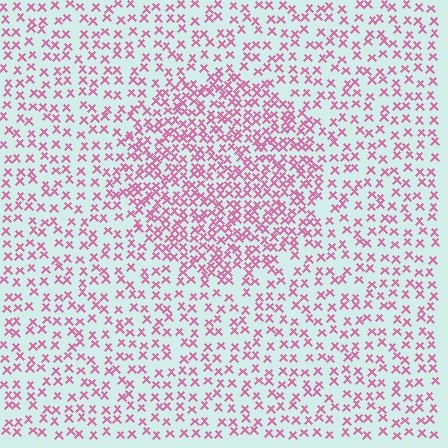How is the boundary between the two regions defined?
The boundary is defined by a change in element density (approximately 1.9x ratio). All elements are the same color, size, and shape.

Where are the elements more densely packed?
The elements are more densely packed inside the circle boundary.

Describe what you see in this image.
The image contains small pink elements arranged at two different densities. A circle-shaped region is visible where the elements are more densely packed than the surrounding area.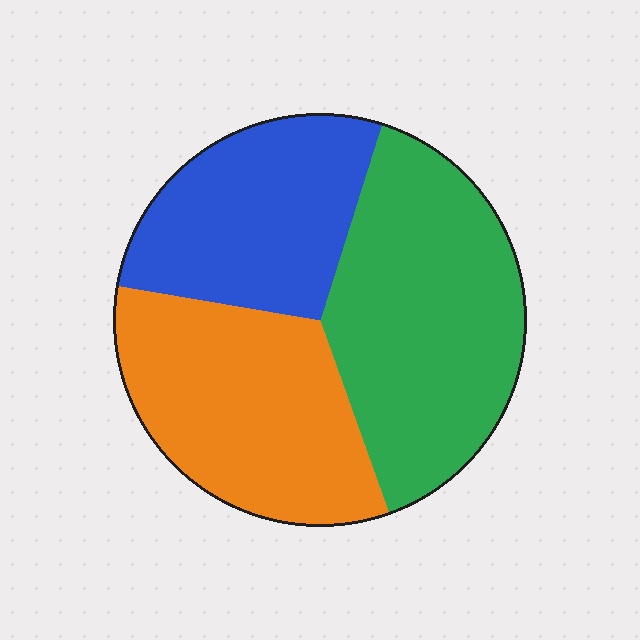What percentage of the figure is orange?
Orange takes up between a quarter and a half of the figure.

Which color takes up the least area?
Blue, at roughly 25%.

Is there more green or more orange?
Green.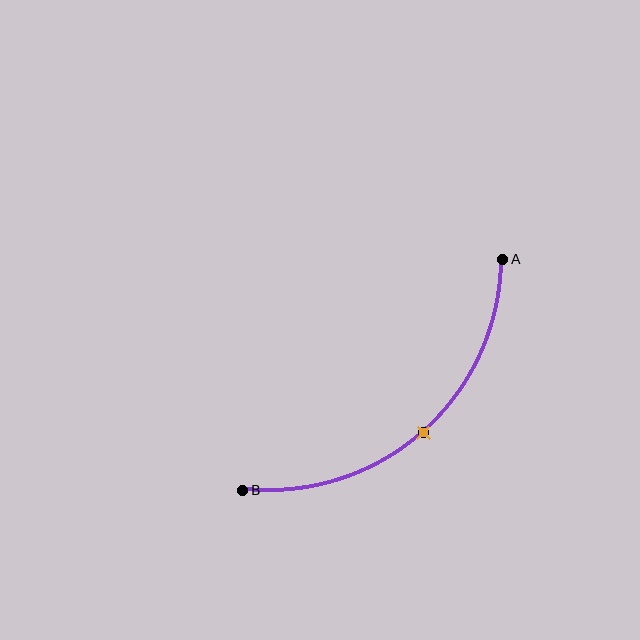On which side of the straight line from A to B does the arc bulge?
The arc bulges below and to the right of the straight line connecting A and B.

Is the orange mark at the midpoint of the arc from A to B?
Yes. The orange mark lies on the arc at equal arc-length from both A and B — it is the arc midpoint.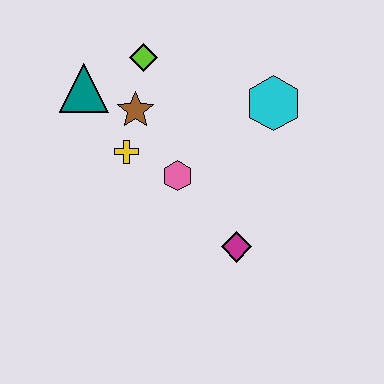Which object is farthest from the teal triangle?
The magenta diamond is farthest from the teal triangle.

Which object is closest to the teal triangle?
The brown star is closest to the teal triangle.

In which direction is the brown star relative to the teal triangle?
The brown star is to the right of the teal triangle.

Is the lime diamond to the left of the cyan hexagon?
Yes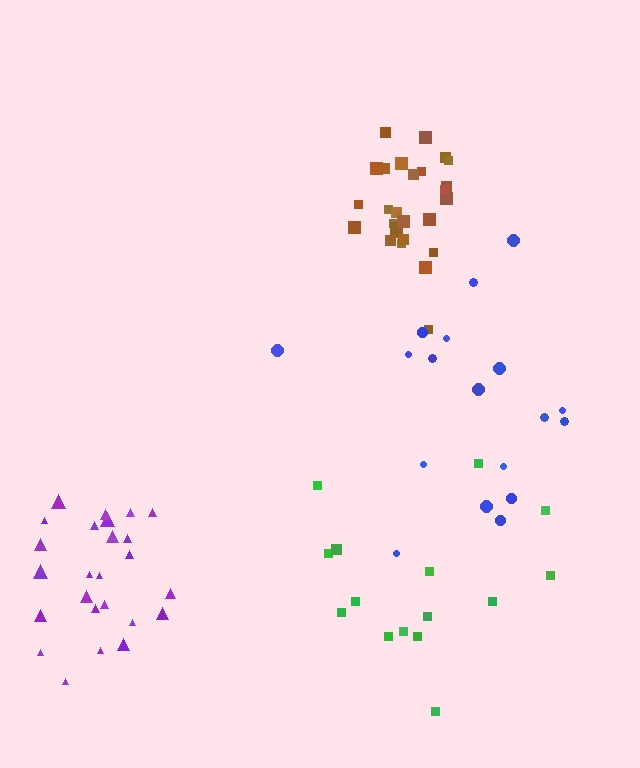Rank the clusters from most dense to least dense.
brown, purple, blue, green.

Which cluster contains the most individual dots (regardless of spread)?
Brown (27).